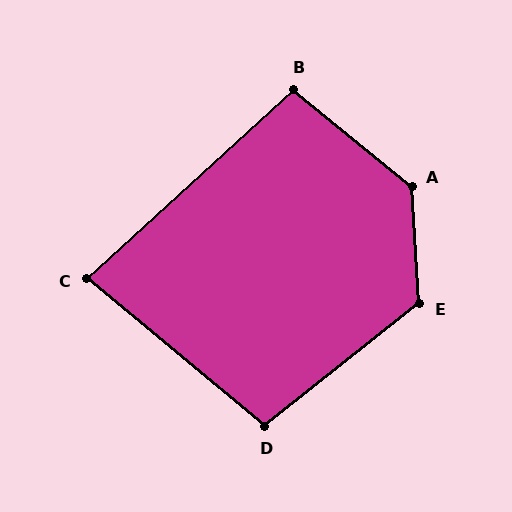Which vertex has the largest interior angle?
A, at approximately 133 degrees.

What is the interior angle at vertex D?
Approximately 102 degrees (obtuse).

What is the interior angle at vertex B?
Approximately 98 degrees (obtuse).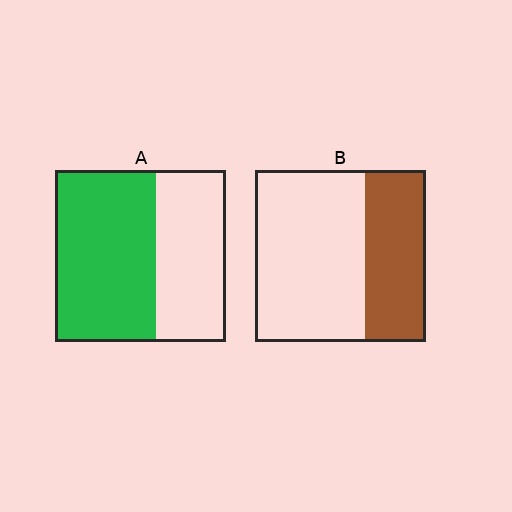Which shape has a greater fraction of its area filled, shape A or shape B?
Shape A.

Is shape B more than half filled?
No.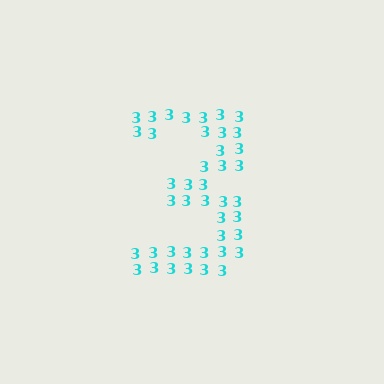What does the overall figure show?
The overall figure shows the digit 3.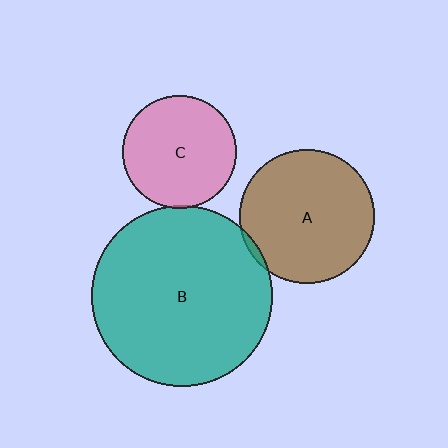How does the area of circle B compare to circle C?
Approximately 2.5 times.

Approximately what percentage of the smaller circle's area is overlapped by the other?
Approximately 5%.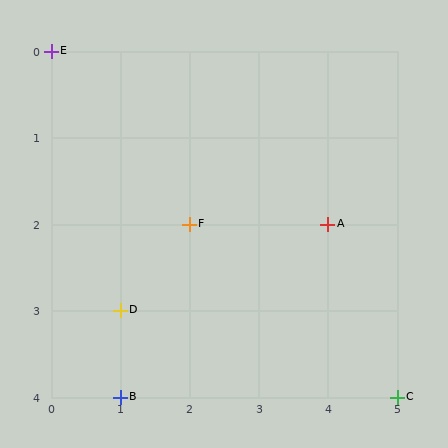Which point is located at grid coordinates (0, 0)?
Point E is at (0, 0).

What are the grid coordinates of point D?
Point D is at grid coordinates (1, 3).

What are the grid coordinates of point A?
Point A is at grid coordinates (4, 2).